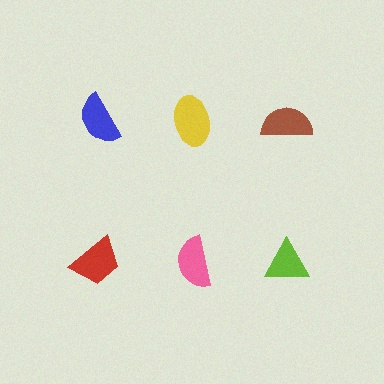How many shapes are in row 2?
3 shapes.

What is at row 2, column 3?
A lime triangle.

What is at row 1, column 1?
A blue semicircle.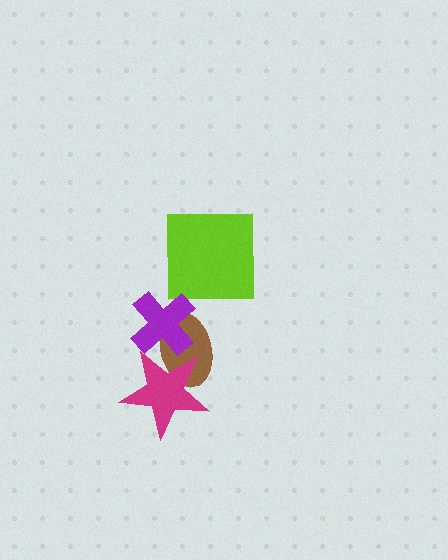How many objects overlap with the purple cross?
2 objects overlap with the purple cross.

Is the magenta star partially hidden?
Yes, it is partially covered by another shape.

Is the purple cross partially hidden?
No, no other shape covers it.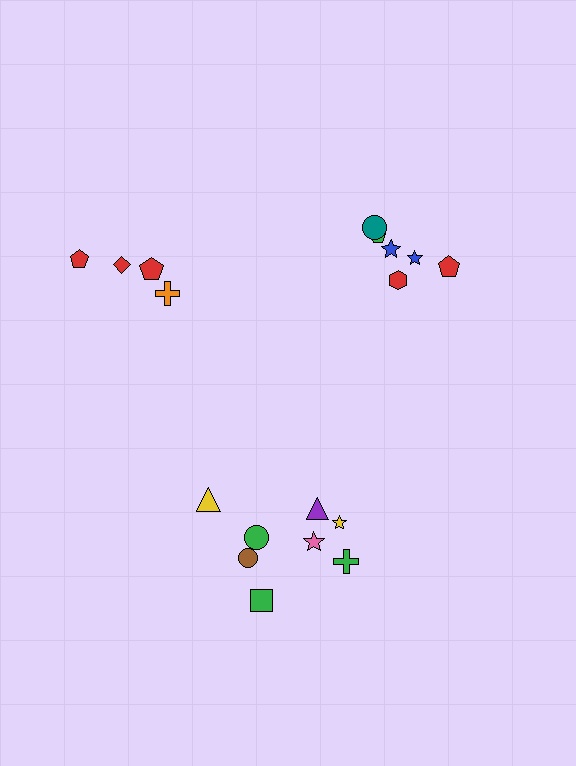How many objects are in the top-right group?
There are 6 objects.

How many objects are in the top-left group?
There are 4 objects.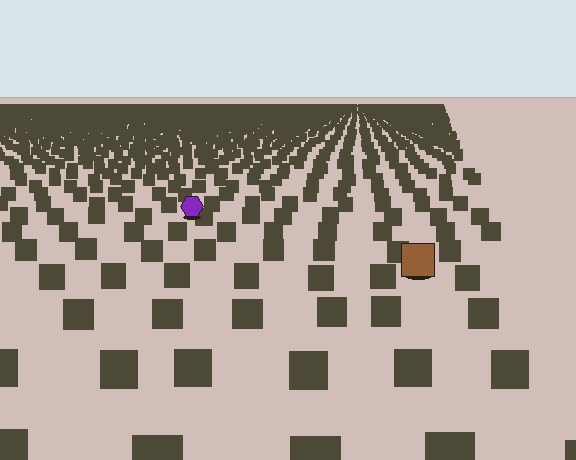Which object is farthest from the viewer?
The purple hexagon is farthest from the viewer. It appears smaller and the ground texture around it is denser.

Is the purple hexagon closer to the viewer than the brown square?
No. The brown square is closer — you can tell from the texture gradient: the ground texture is coarser near it.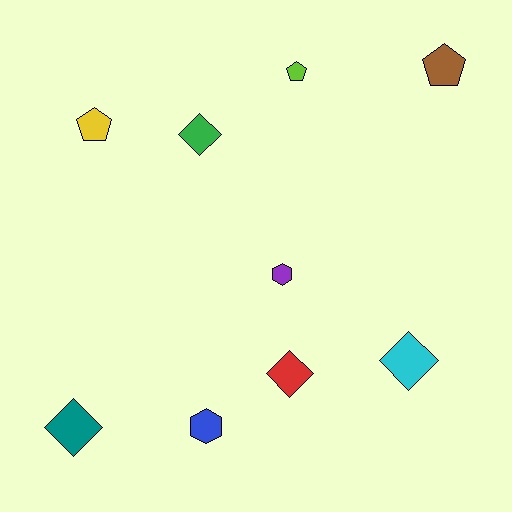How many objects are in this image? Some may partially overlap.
There are 9 objects.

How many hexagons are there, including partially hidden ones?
There are 2 hexagons.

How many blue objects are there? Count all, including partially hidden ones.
There is 1 blue object.